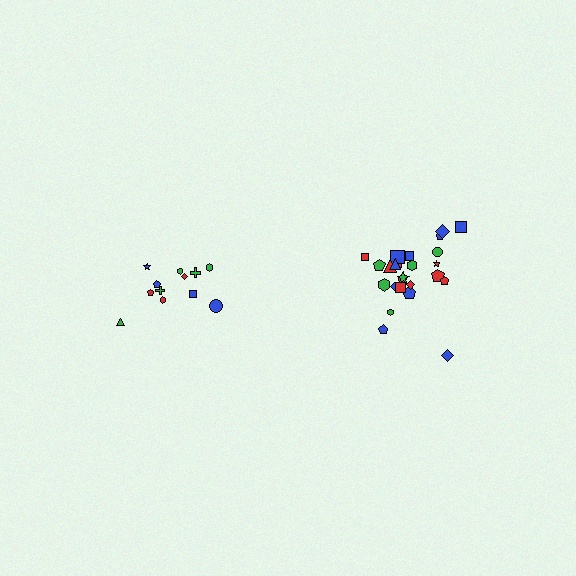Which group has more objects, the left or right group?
The right group.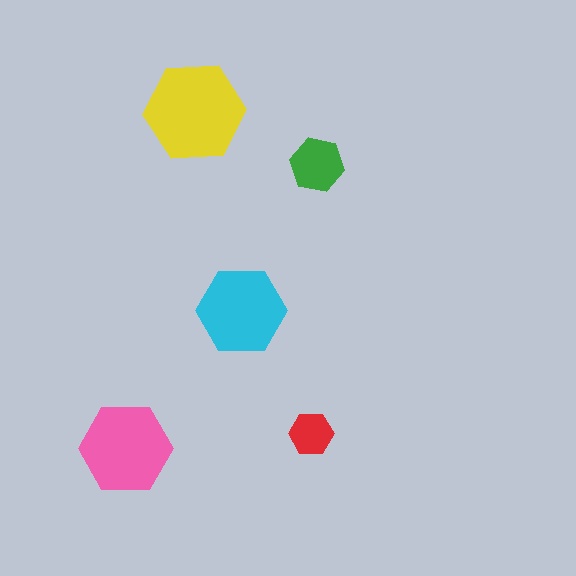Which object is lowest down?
The pink hexagon is bottommost.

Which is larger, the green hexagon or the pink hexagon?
The pink one.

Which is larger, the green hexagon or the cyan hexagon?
The cyan one.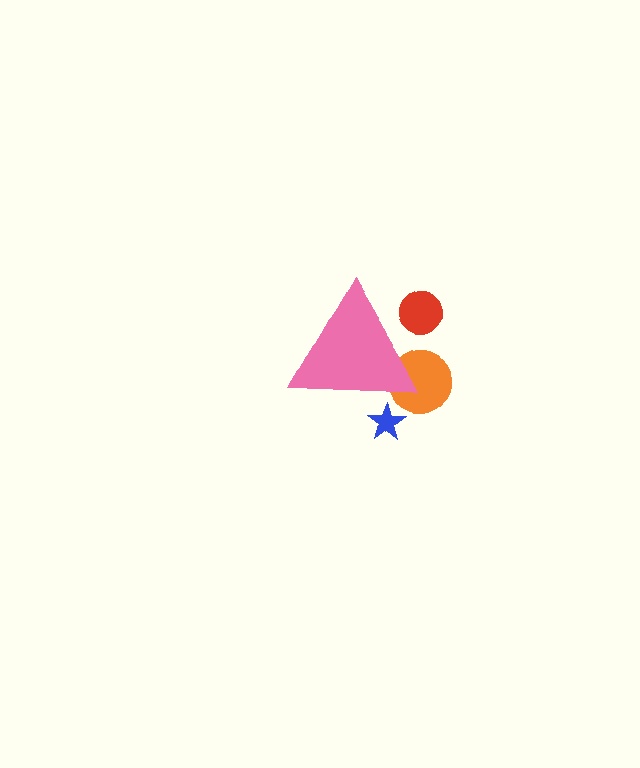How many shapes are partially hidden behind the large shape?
3 shapes are partially hidden.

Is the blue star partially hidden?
Yes, the blue star is partially hidden behind the pink triangle.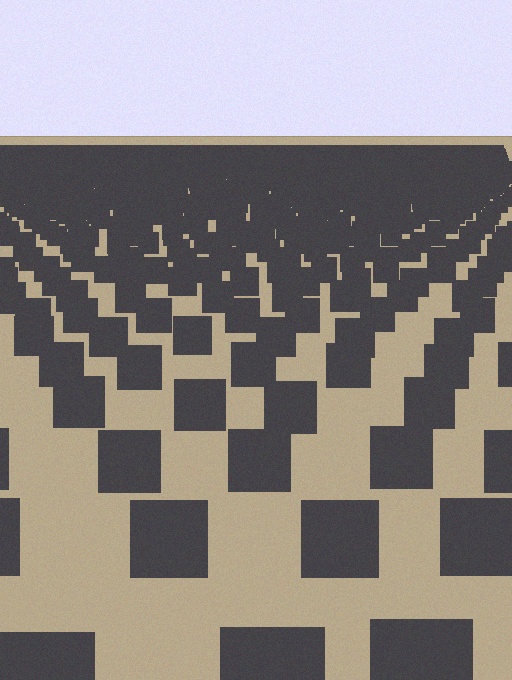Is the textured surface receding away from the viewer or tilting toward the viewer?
The surface is receding away from the viewer. Texture elements get smaller and denser toward the top.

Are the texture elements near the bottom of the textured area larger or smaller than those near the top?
Larger. Near the bottom, elements are closer to the viewer and appear at a bigger on-screen size.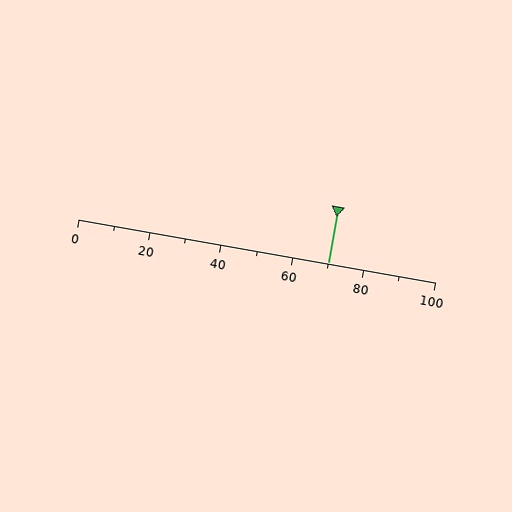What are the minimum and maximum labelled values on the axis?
The axis runs from 0 to 100.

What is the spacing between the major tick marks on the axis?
The major ticks are spaced 20 apart.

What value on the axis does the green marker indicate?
The marker indicates approximately 70.